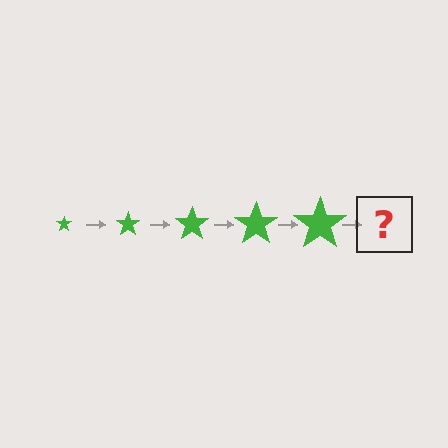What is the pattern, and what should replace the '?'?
The pattern is that the star gets progressively larger each step. The '?' should be a green star, larger than the previous one.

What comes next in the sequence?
The next element should be a green star, larger than the previous one.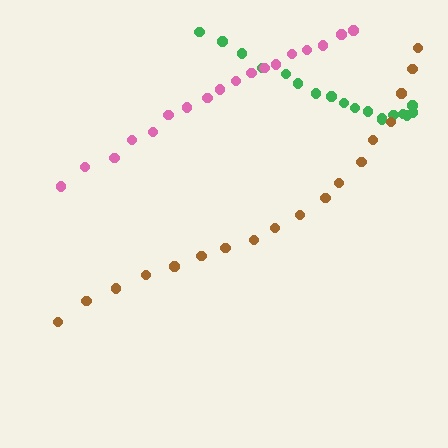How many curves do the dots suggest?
There are 3 distinct paths.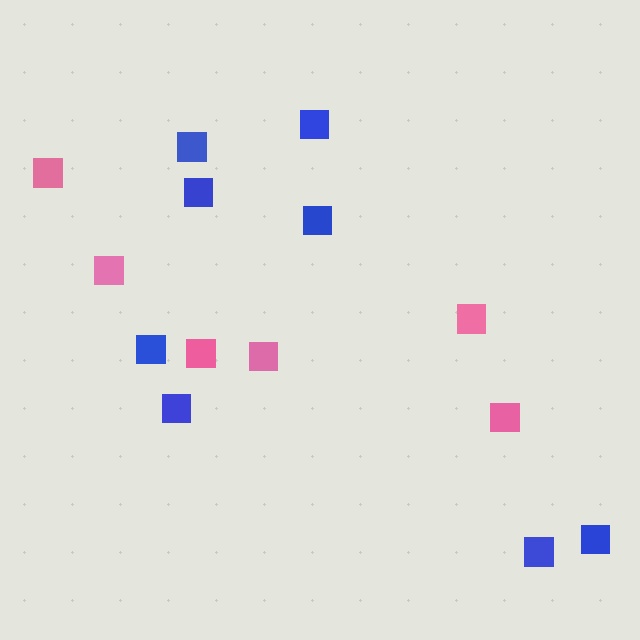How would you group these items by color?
There are 2 groups: one group of pink squares (6) and one group of blue squares (8).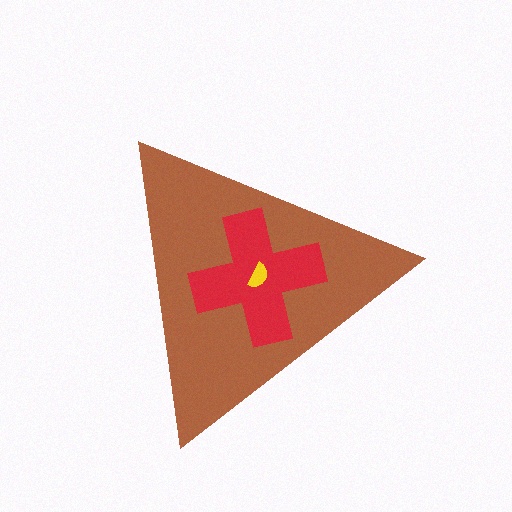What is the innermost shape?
The yellow semicircle.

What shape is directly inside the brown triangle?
The red cross.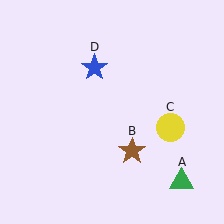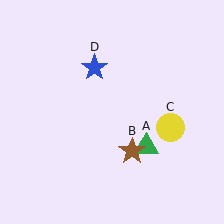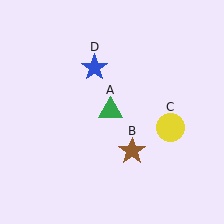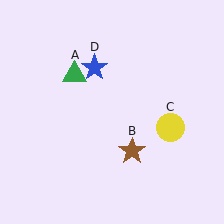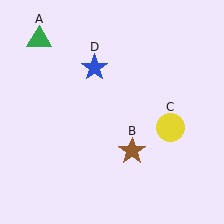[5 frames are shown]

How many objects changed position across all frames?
1 object changed position: green triangle (object A).